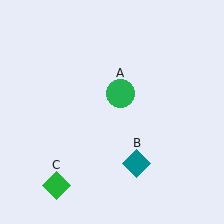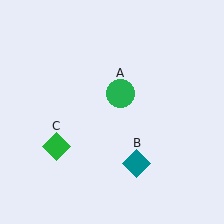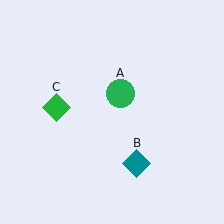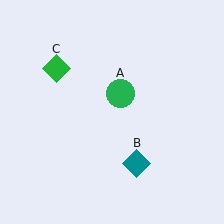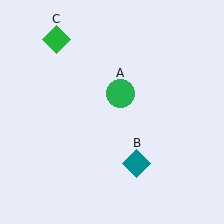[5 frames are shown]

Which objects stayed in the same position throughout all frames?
Green circle (object A) and teal diamond (object B) remained stationary.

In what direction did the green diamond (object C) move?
The green diamond (object C) moved up.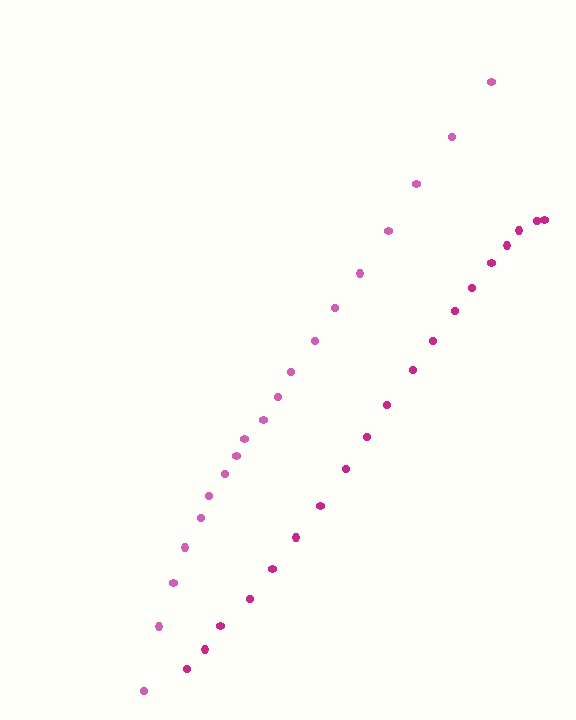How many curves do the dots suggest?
There are 2 distinct paths.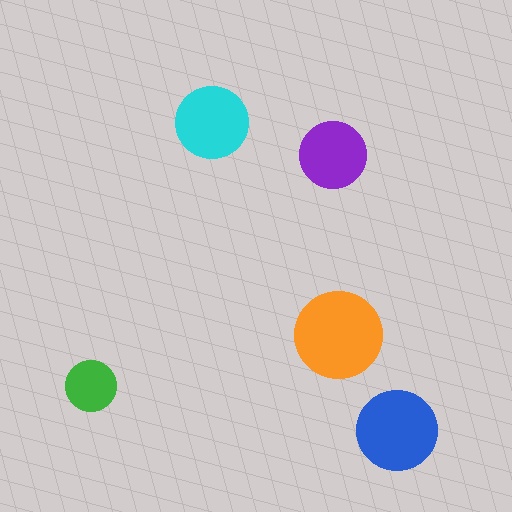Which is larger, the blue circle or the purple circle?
The blue one.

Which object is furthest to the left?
The green circle is leftmost.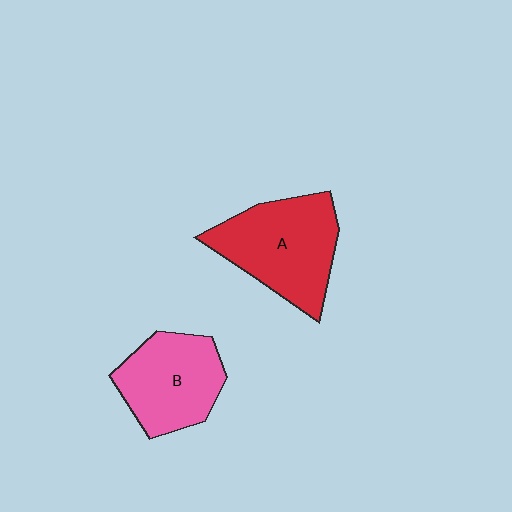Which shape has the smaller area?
Shape B (pink).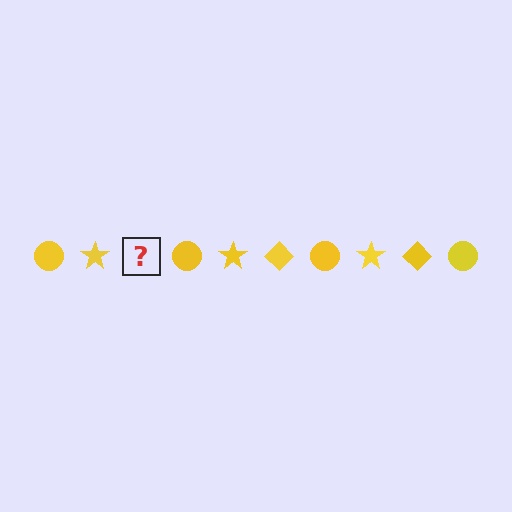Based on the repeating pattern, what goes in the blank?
The blank should be a yellow diamond.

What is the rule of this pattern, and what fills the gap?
The rule is that the pattern cycles through circle, star, diamond shapes in yellow. The gap should be filled with a yellow diamond.